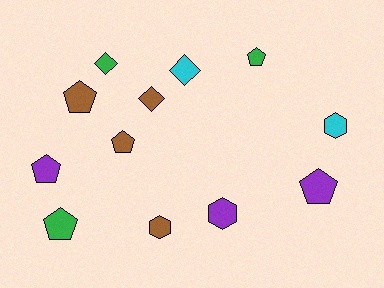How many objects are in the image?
There are 12 objects.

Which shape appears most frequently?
Pentagon, with 6 objects.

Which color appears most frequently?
Brown, with 4 objects.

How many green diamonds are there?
There is 1 green diamond.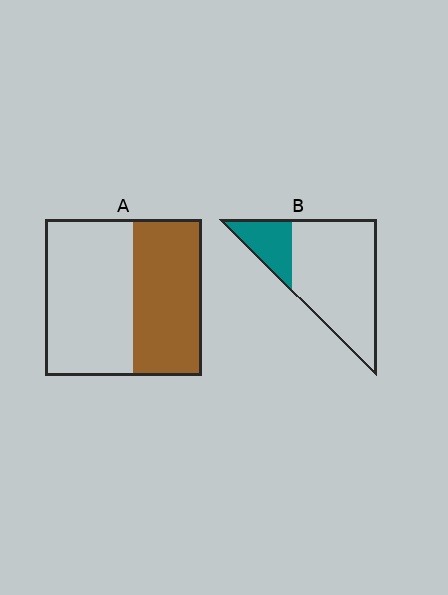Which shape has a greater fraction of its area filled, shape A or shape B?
Shape A.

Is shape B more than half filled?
No.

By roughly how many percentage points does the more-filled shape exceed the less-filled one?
By roughly 20 percentage points (A over B).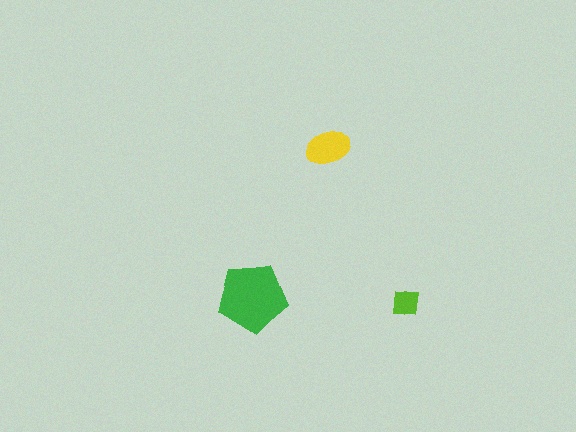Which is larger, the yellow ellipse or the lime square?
The yellow ellipse.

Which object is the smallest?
The lime square.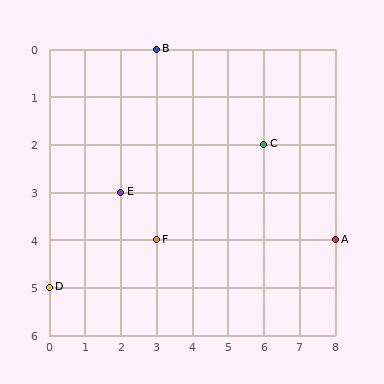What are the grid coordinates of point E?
Point E is at grid coordinates (2, 3).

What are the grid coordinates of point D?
Point D is at grid coordinates (0, 5).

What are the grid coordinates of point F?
Point F is at grid coordinates (3, 4).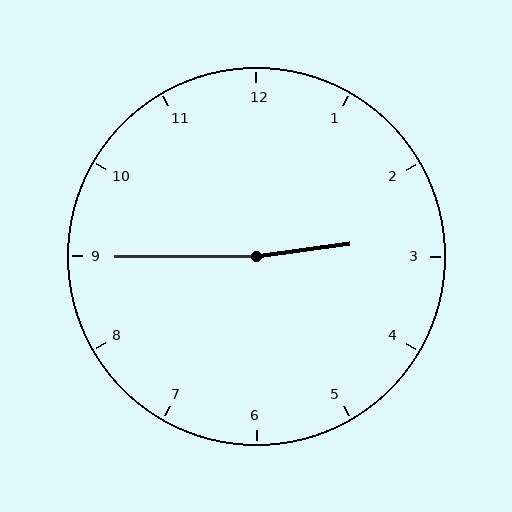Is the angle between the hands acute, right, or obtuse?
It is obtuse.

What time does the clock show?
2:45.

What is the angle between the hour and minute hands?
Approximately 172 degrees.